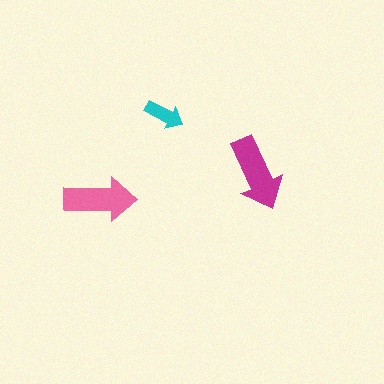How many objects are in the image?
There are 3 objects in the image.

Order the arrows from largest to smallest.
the magenta one, the pink one, the cyan one.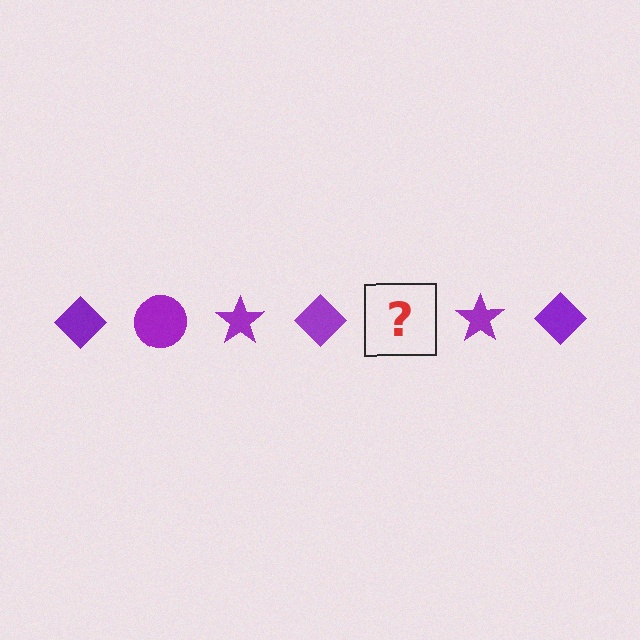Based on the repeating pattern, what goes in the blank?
The blank should be a purple circle.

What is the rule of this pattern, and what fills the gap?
The rule is that the pattern cycles through diamond, circle, star shapes in purple. The gap should be filled with a purple circle.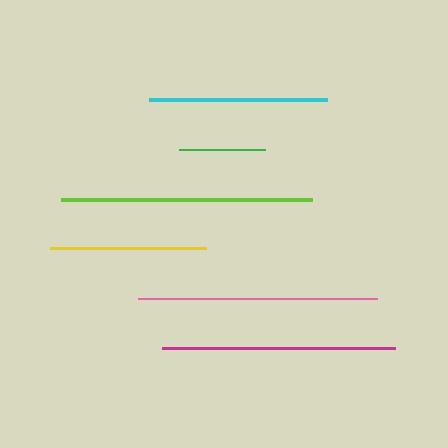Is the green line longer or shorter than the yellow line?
The yellow line is longer than the green line.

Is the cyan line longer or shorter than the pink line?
The pink line is longer than the cyan line.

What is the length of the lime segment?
The lime segment is approximately 251 pixels long.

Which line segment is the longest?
The lime line is the longest at approximately 251 pixels.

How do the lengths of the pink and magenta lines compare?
The pink and magenta lines are approximately the same length.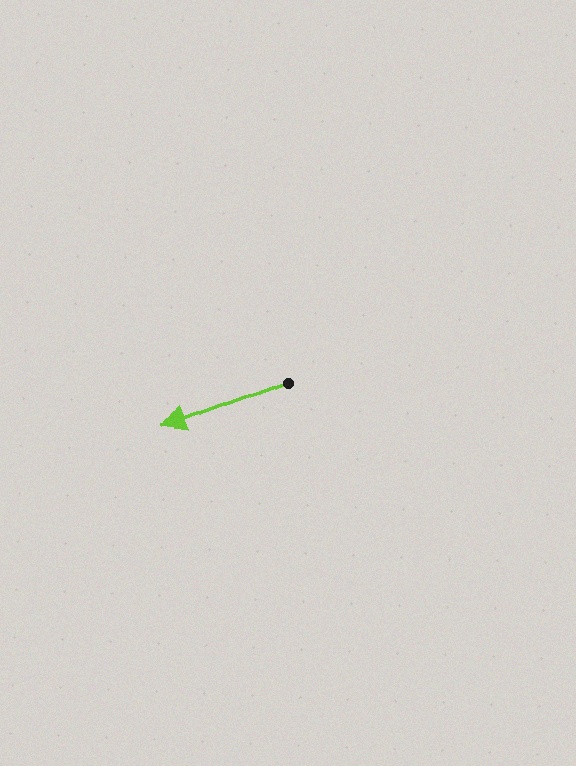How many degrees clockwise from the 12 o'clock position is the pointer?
Approximately 249 degrees.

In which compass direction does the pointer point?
West.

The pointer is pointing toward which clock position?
Roughly 8 o'clock.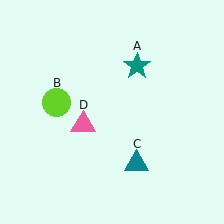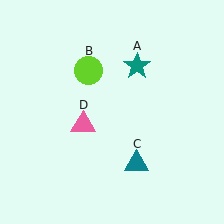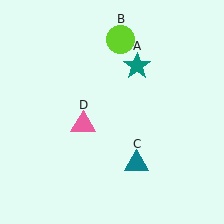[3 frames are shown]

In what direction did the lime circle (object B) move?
The lime circle (object B) moved up and to the right.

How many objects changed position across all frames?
1 object changed position: lime circle (object B).